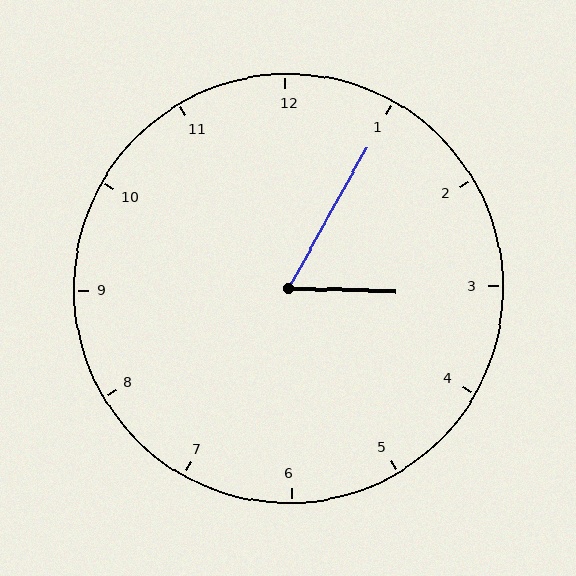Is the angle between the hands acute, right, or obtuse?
It is acute.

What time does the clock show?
3:05.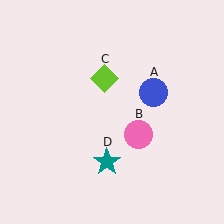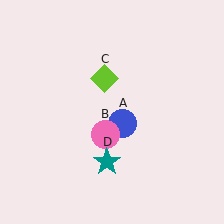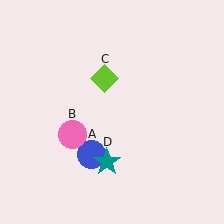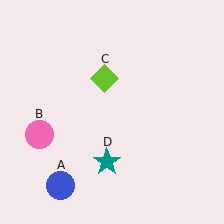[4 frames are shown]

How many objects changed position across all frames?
2 objects changed position: blue circle (object A), pink circle (object B).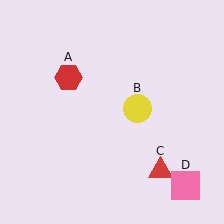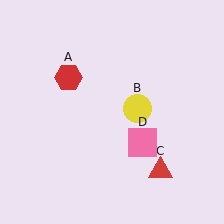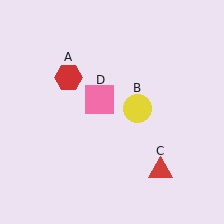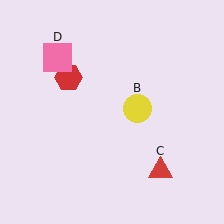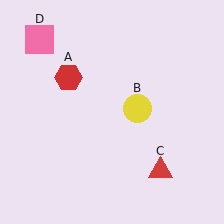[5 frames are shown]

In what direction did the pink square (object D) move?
The pink square (object D) moved up and to the left.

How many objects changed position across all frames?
1 object changed position: pink square (object D).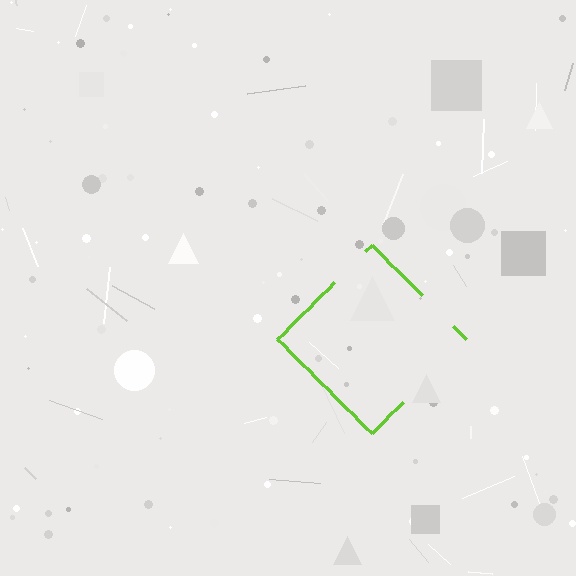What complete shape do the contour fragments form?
The contour fragments form a diamond.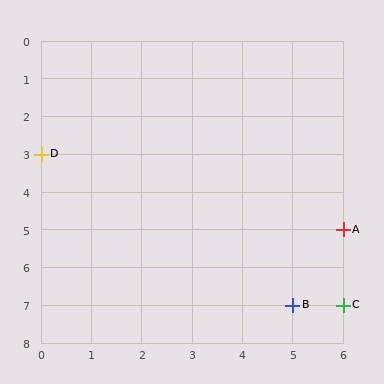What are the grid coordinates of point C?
Point C is at grid coordinates (6, 7).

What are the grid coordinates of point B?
Point B is at grid coordinates (5, 7).